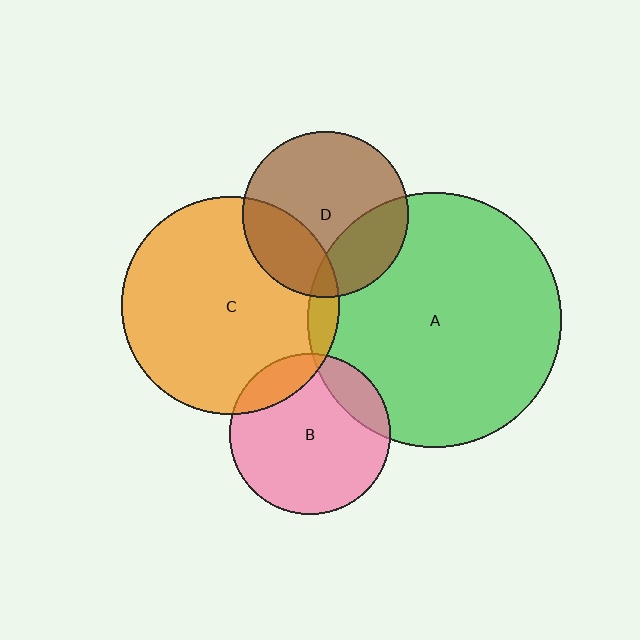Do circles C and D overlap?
Yes.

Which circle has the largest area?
Circle A (green).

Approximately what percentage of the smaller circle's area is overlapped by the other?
Approximately 25%.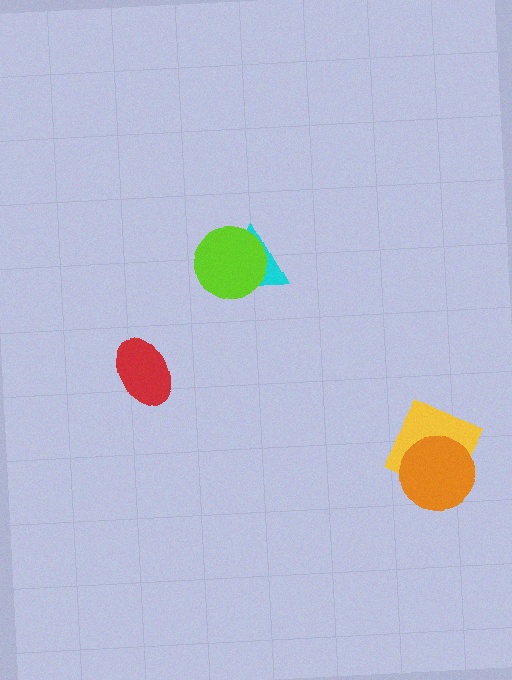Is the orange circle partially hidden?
No, no other shape covers it.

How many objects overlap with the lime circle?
1 object overlaps with the lime circle.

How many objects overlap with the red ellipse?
0 objects overlap with the red ellipse.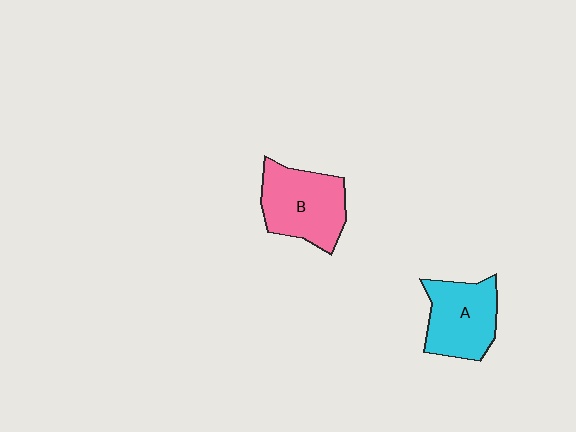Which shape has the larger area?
Shape B (pink).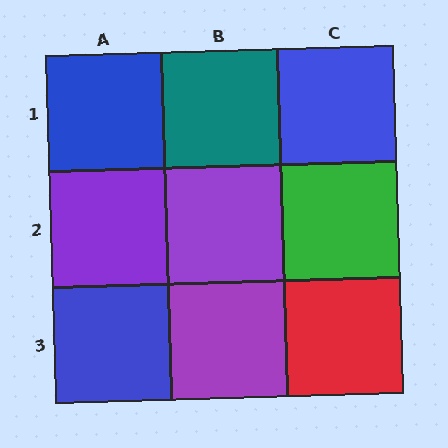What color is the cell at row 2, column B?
Purple.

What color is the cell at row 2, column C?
Green.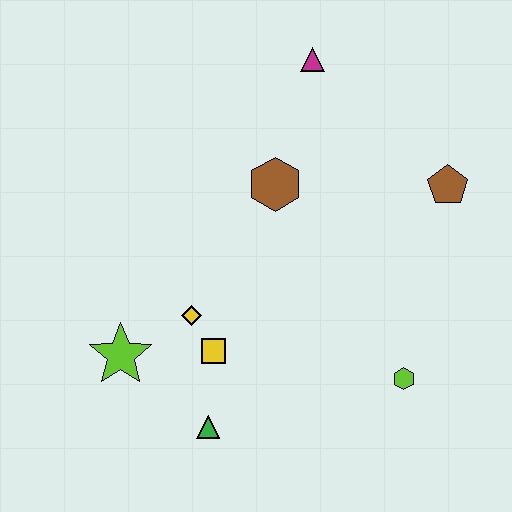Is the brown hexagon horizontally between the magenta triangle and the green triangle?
Yes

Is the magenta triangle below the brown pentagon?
No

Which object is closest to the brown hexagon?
The magenta triangle is closest to the brown hexagon.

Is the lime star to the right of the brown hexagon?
No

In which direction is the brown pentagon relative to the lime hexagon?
The brown pentagon is above the lime hexagon.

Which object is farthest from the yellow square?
The magenta triangle is farthest from the yellow square.